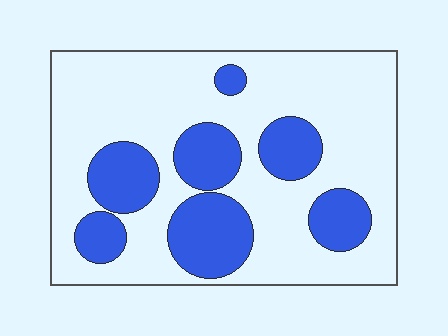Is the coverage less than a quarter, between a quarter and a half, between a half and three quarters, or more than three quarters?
Between a quarter and a half.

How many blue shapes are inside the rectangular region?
7.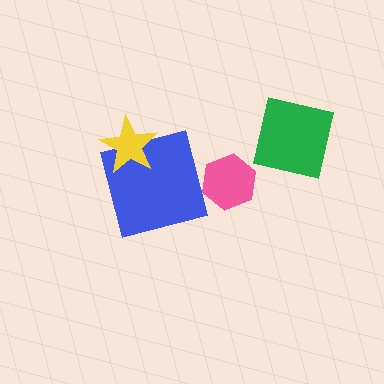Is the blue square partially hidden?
Yes, it is partially covered by another shape.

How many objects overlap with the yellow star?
1 object overlaps with the yellow star.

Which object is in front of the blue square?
The yellow star is in front of the blue square.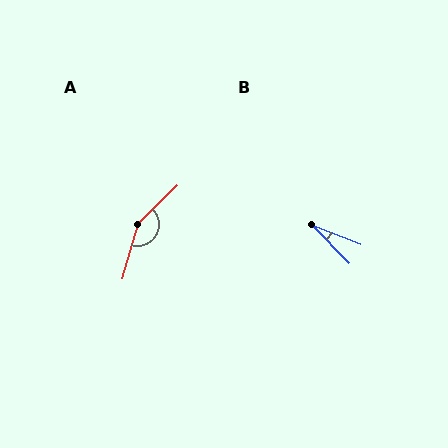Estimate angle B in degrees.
Approximately 24 degrees.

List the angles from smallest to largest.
B (24°), A (150°).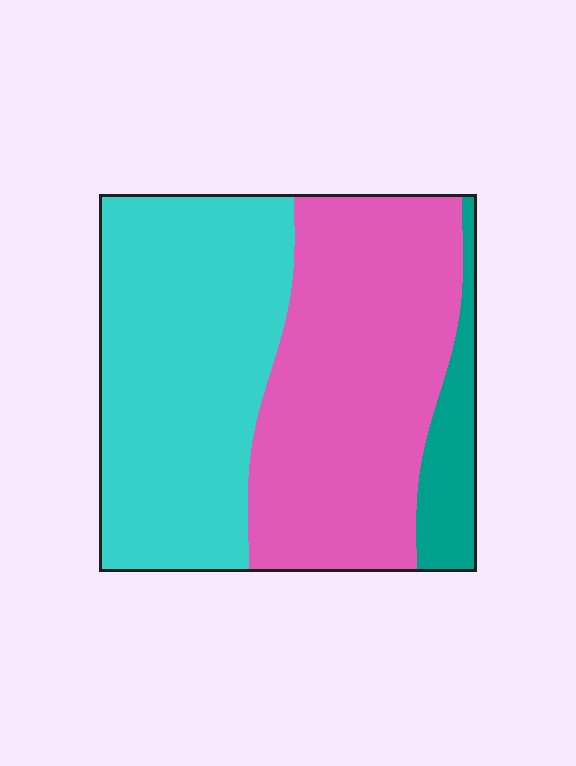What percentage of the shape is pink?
Pink covers roughly 45% of the shape.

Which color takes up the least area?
Teal, at roughly 10%.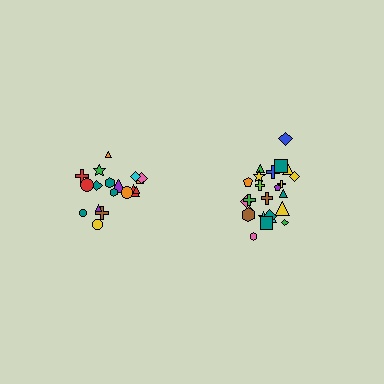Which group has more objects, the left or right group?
The right group.